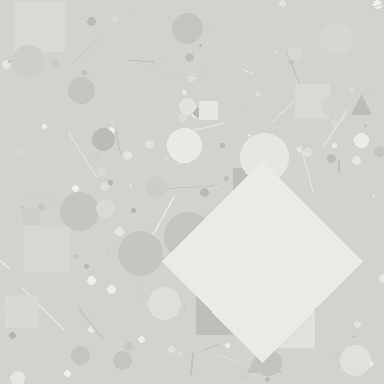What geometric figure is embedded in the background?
A diamond is embedded in the background.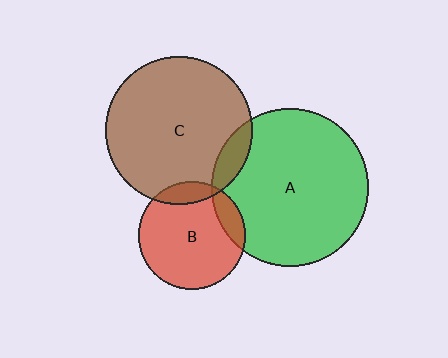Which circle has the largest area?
Circle A (green).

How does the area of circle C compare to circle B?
Approximately 1.9 times.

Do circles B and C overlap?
Yes.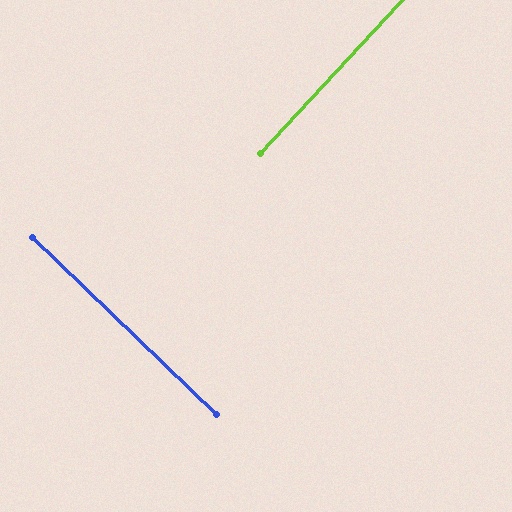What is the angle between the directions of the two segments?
Approximately 89 degrees.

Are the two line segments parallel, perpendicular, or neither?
Perpendicular — they meet at approximately 89°.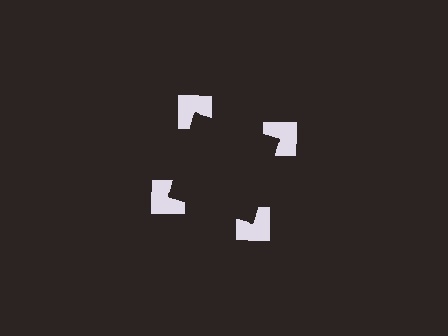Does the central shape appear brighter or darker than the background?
It typically appears slightly darker than the background, even though no actual brightness change is drawn.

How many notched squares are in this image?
There are 4 — one at each vertex of the illusory square.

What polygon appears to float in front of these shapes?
An illusory square — its edges are inferred from the aligned wedge cuts in the notched squares, not physically drawn.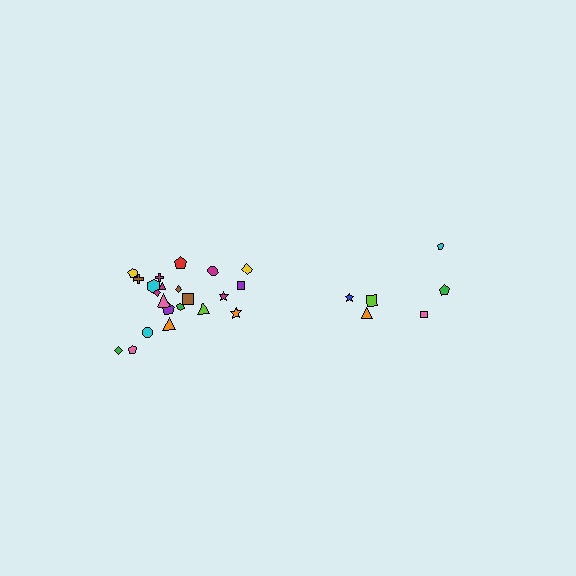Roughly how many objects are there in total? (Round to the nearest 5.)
Roughly 30 objects in total.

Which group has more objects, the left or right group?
The left group.